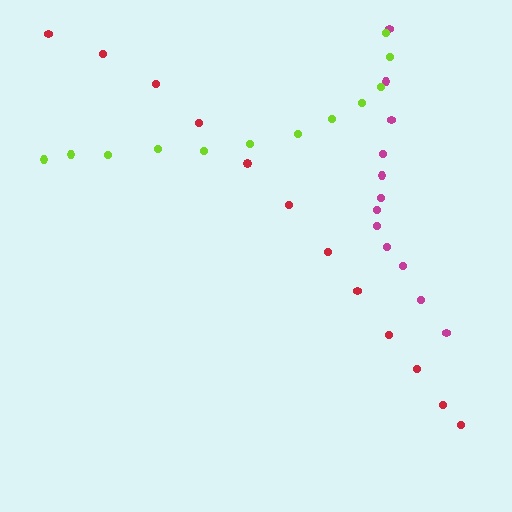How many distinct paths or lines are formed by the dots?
There are 3 distinct paths.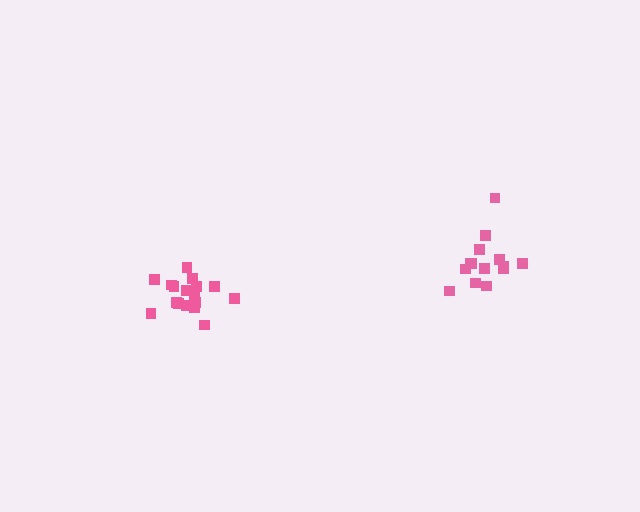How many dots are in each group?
Group 1: 14 dots, Group 2: 17 dots (31 total).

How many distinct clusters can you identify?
There are 2 distinct clusters.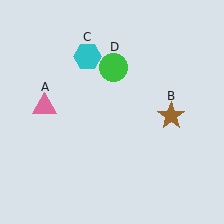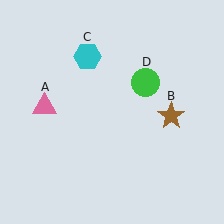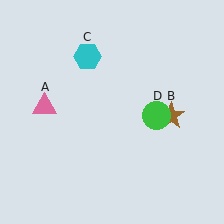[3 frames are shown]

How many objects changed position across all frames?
1 object changed position: green circle (object D).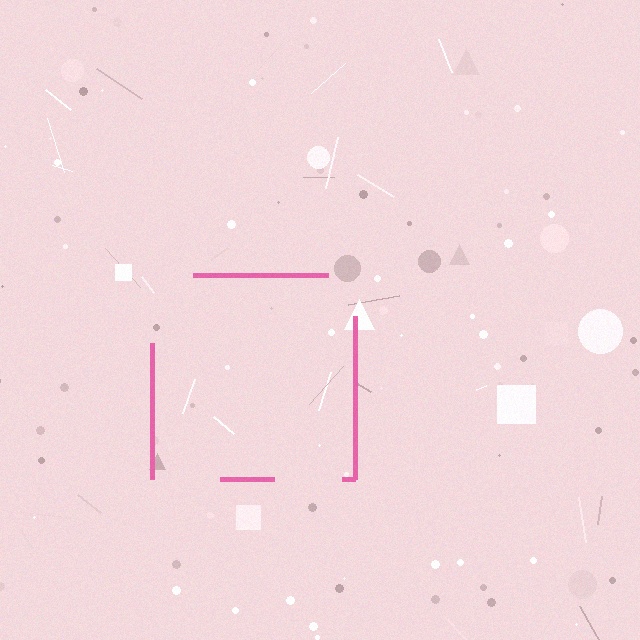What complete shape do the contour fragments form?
The contour fragments form a square.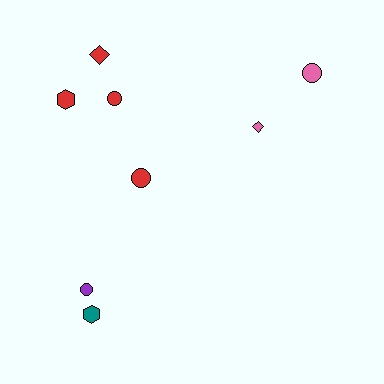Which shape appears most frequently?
Circle, with 4 objects.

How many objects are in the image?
There are 8 objects.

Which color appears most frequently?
Red, with 4 objects.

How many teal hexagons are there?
There is 1 teal hexagon.